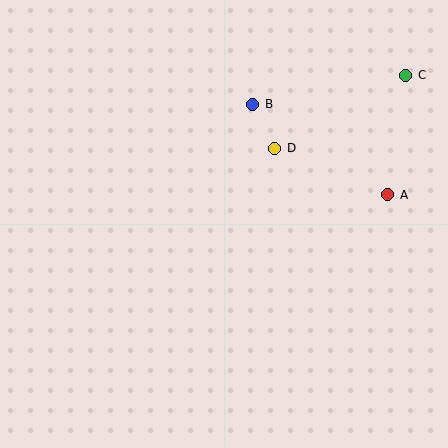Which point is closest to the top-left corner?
Point B is closest to the top-left corner.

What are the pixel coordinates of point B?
Point B is at (253, 104).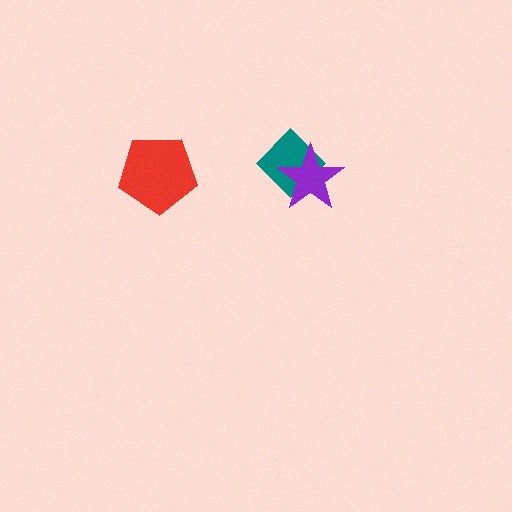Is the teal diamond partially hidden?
Yes, it is partially covered by another shape.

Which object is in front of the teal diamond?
The purple star is in front of the teal diamond.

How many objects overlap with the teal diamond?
1 object overlaps with the teal diamond.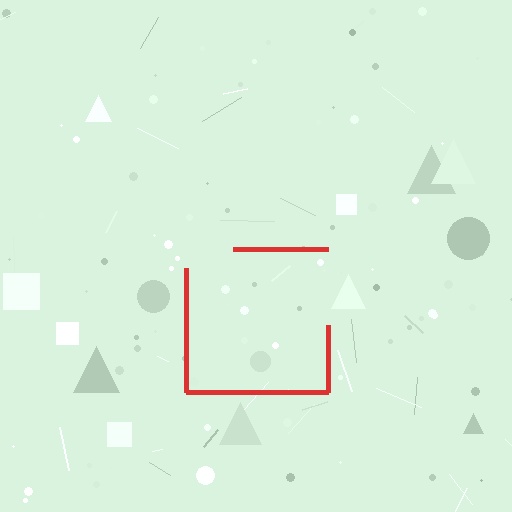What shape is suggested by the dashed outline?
The dashed outline suggests a square.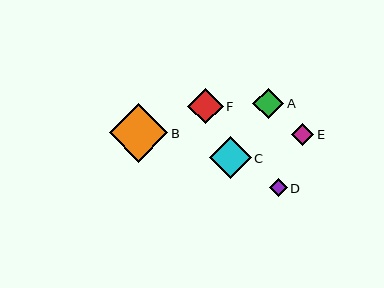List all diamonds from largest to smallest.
From largest to smallest: B, C, F, A, E, D.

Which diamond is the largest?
Diamond B is the largest with a size of approximately 58 pixels.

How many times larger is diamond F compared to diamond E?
Diamond F is approximately 1.6 times the size of diamond E.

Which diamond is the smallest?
Diamond D is the smallest with a size of approximately 18 pixels.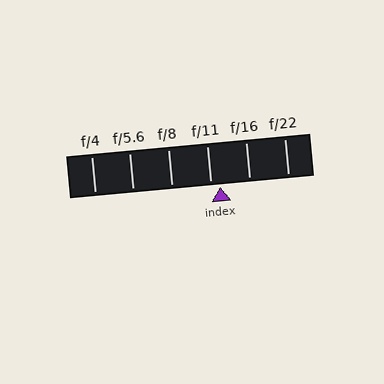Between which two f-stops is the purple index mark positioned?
The index mark is between f/11 and f/16.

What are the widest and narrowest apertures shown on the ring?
The widest aperture shown is f/4 and the narrowest is f/22.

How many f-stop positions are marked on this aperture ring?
There are 6 f-stop positions marked.